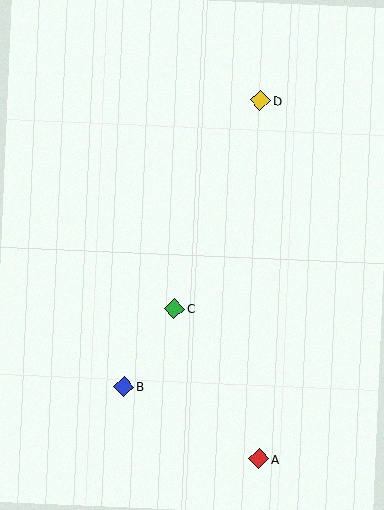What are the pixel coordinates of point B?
Point B is at (124, 387).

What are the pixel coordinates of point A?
Point A is at (259, 459).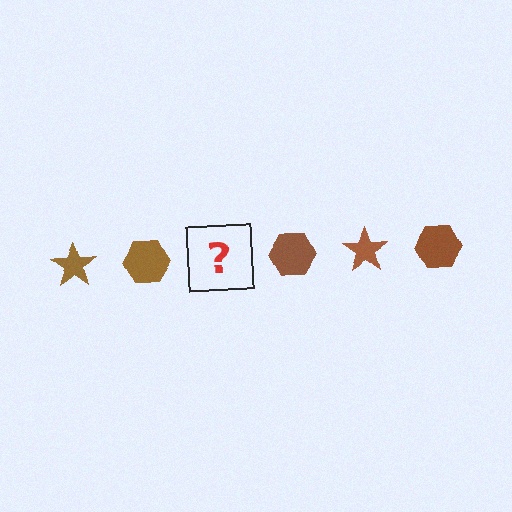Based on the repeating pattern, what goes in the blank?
The blank should be a brown star.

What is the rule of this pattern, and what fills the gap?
The rule is that the pattern cycles through star, hexagon shapes in brown. The gap should be filled with a brown star.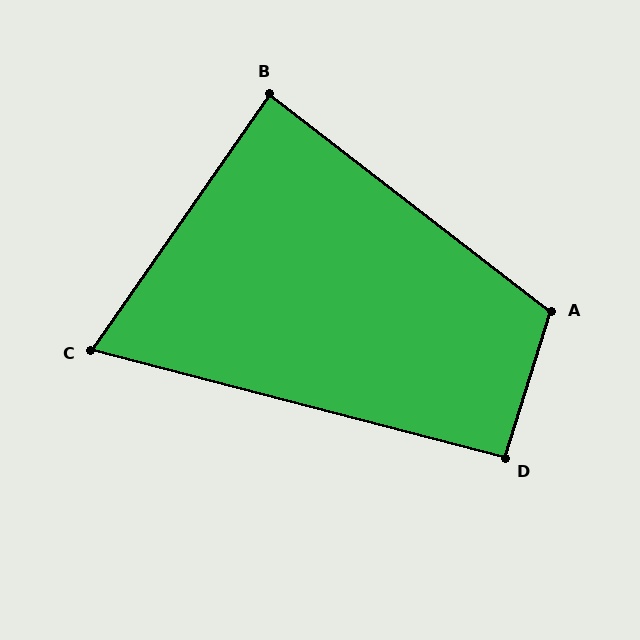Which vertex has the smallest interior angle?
C, at approximately 70 degrees.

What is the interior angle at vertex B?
Approximately 87 degrees (approximately right).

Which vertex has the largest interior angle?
A, at approximately 110 degrees.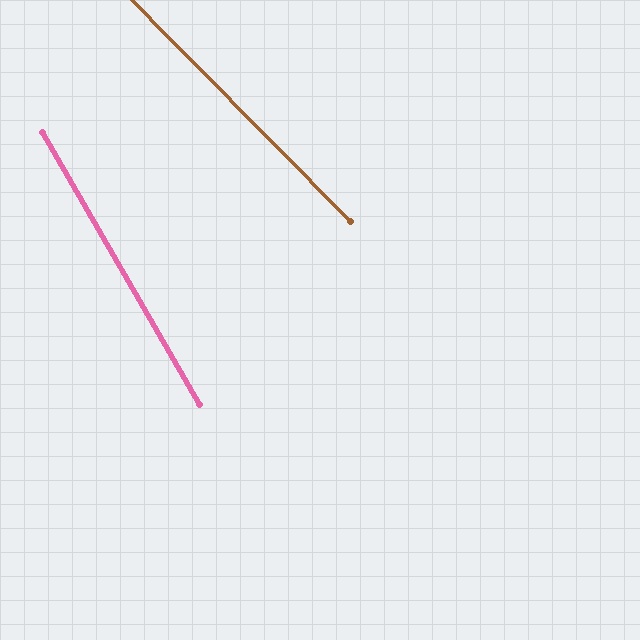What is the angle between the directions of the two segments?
Approximately 15 degrees.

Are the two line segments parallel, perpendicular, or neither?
Neither parallel nor perpendicular — they differ by about 15°.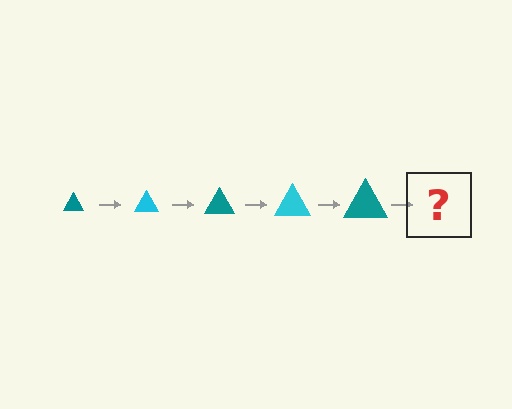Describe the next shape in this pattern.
It should be a cyan triangle, larger than the previous one.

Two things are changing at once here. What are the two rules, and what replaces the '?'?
The two rules are that the triangle grows larger each step and the color cycles through teal and cyan. The '?' should be a cyan triangle, larger than the previous one.